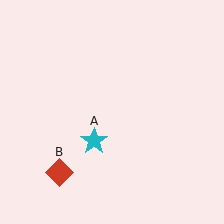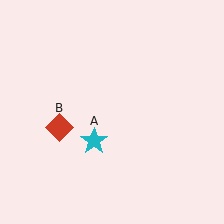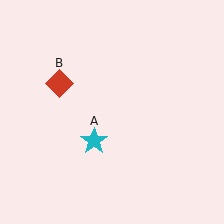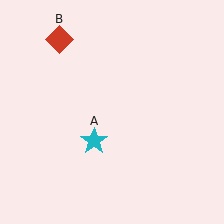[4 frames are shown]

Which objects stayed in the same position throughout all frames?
Cyan star (object A) remained stationary.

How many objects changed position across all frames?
1 object changed position: red diamond (object B).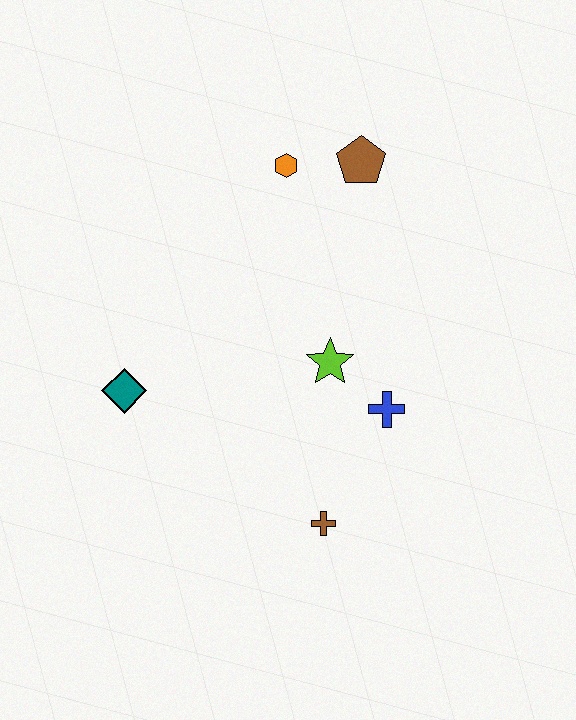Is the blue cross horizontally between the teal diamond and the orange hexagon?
No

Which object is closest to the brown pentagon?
The orange hexagon is closest to the brown pentagon.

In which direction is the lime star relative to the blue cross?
The lime star is to the left of the blue cross.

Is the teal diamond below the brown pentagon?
Yes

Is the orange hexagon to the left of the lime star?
Yes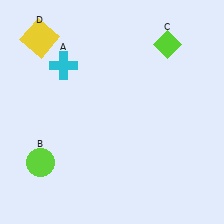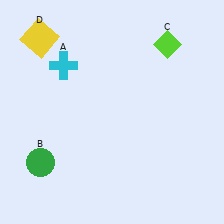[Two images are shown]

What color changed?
The circle (B) changed from lime in Image 1 to green in Image 2.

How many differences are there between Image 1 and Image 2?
There is 1 difference between the two images.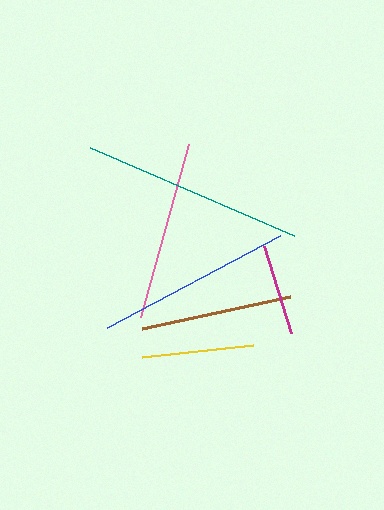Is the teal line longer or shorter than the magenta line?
The teal line is longer than the magenta line.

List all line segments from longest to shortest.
From longest to shortest: teal, blue, pink, brown, yellow, magenta.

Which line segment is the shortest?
The magenta line is the shortest at approximately 91 pixels.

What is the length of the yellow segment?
The yellow segment is approximately 111 pixels long.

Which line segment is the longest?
The teal line is the longest at approximately 222 pixels.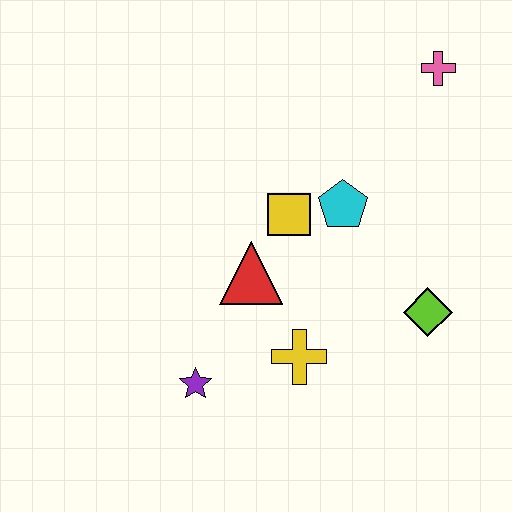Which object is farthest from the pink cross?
The purple star is farthest from the pink cross.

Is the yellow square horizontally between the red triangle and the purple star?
No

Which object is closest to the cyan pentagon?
The yellow square is closest to the cyan pentagon.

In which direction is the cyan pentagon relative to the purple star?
The cyan pentagon is above the purple star.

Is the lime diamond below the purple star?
No